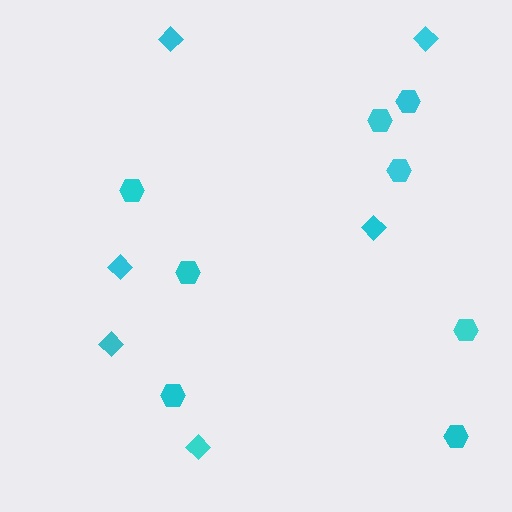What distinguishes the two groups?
There are 2 groups: one group of diamonds (6) and one group of hexagons (8).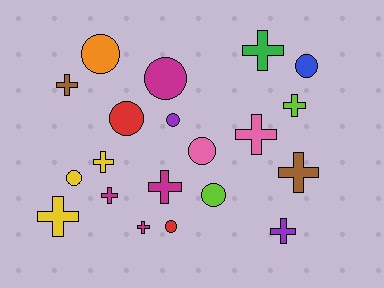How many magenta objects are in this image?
There are 4 magenta objects.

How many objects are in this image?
There are 20 objects.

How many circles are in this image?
There are 9 circles.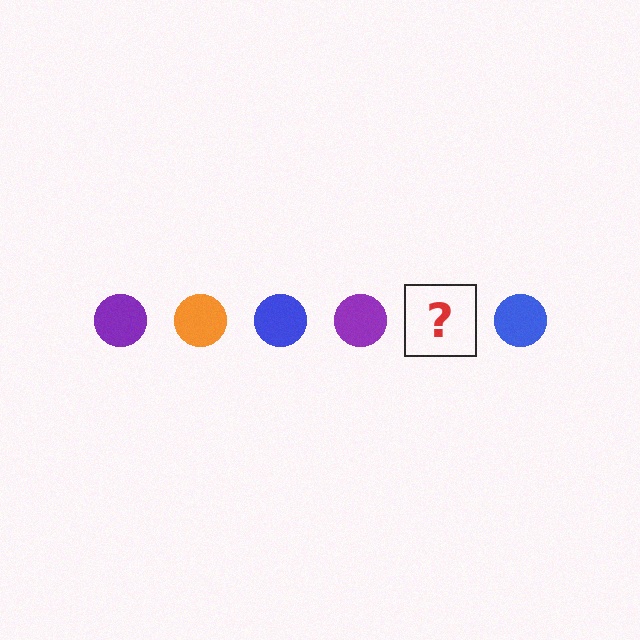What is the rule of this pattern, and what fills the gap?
The rule is that the pattern cycles through purple, orange, blue circles. The gap should be filled with an orange circle.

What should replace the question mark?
The question mark should be replaced with an orange circle.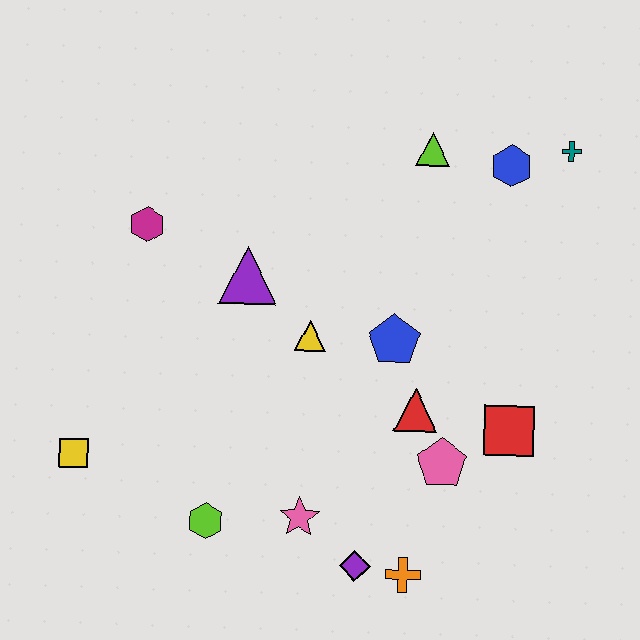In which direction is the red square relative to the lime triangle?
The red square is below the lime triangle.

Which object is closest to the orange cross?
The purple diamond is closest to the orange cross.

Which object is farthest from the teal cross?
The yellow square is farthest from the teal cross.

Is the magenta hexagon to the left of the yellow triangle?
Yes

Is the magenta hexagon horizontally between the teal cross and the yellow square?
Yes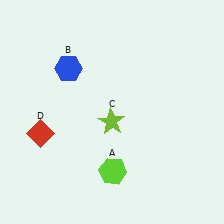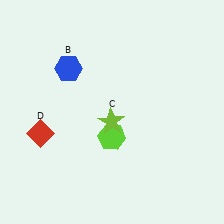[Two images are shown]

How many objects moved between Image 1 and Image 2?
1 object moved between the two images.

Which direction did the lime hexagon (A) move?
The lime hexagon (A) moved up.